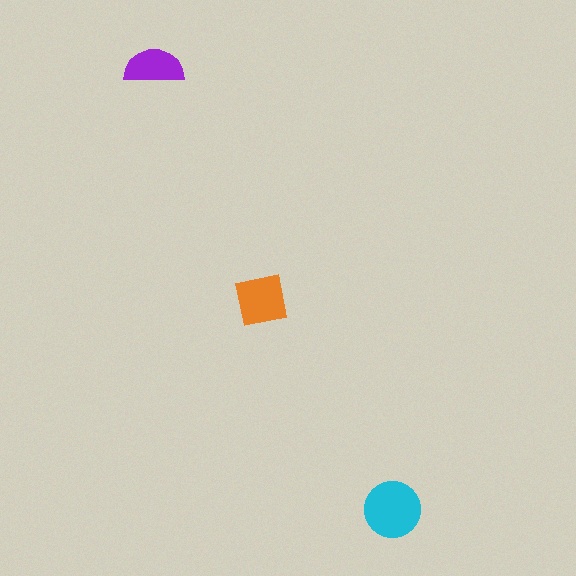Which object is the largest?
The cyan circle.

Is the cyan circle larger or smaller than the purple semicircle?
Larger.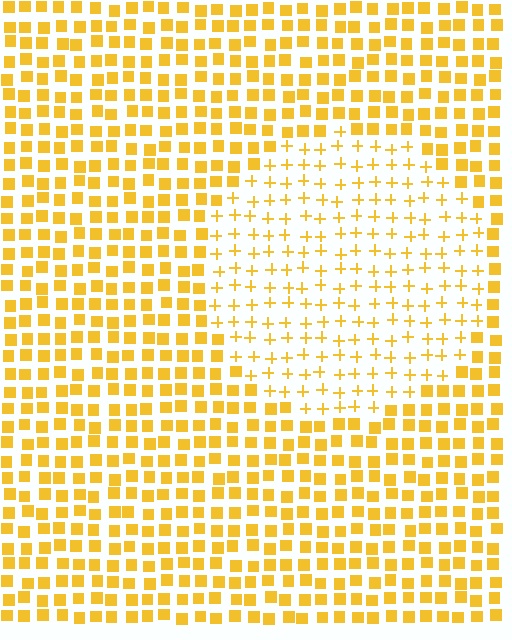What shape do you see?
I see a circle.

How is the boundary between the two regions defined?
The boundary is defined by a change in element shape: plus signs inside vs. squares outside. All elements share the same color and spacing.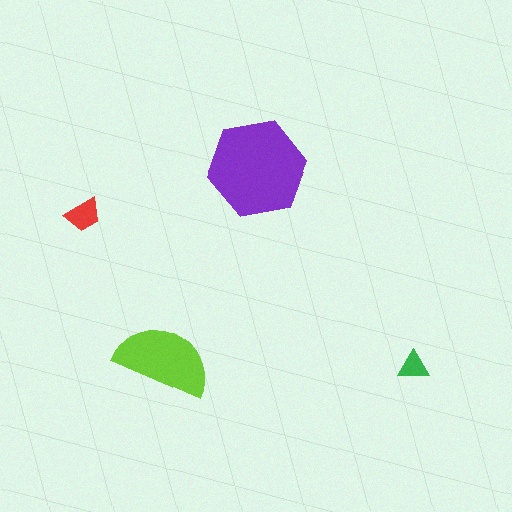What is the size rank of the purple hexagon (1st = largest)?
1st.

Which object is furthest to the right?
The green triangle is rightmost.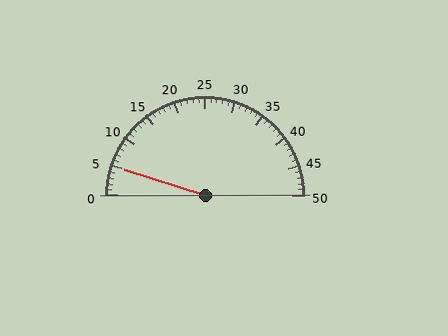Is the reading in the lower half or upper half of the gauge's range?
The reading is in the lower half of the range (0 to 50).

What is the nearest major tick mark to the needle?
The nearest major tick mark is 5.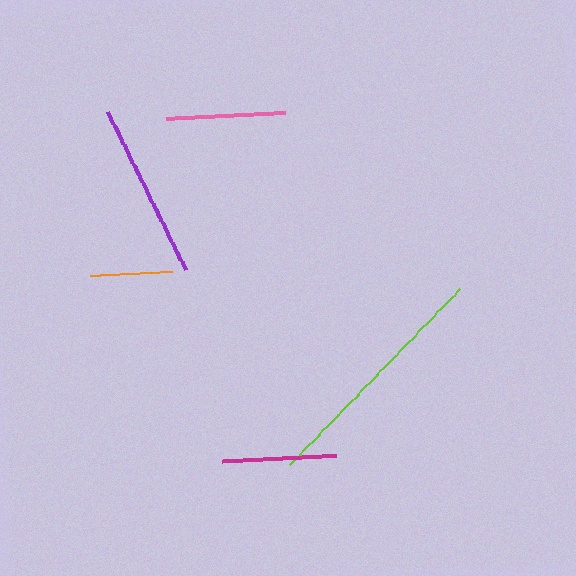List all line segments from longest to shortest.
From longest to shortest: lime, purple, pink, magenta, orange.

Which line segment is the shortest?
The orange line is the shortest at approximately 82 pixels.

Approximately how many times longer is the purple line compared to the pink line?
The purple line is approximately 1.5 times the length of the pink line.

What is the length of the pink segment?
The pink segment is approximately 119 pixels long.